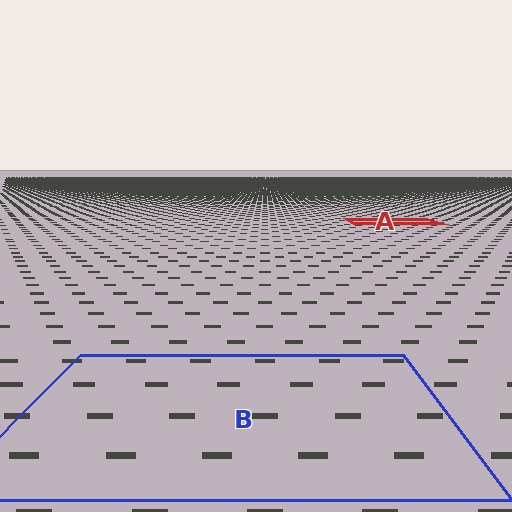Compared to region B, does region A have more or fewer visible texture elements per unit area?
Region A has more texture elements per unit area — they are packed more densely because it is farther away.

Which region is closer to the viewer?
Region B is closer. The texture elements there are larger and more spread out.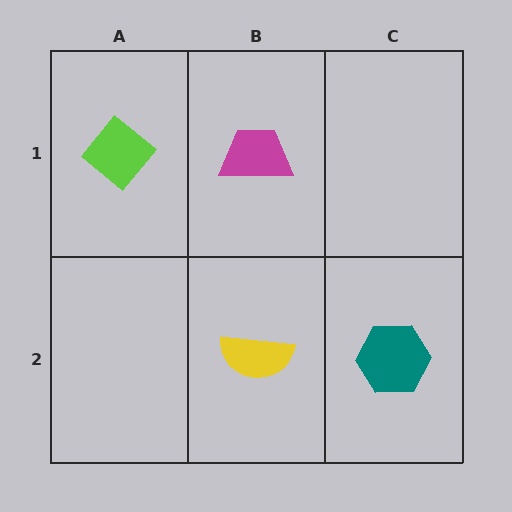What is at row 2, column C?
A teal hexagon.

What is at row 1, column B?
A magenta trapezoid.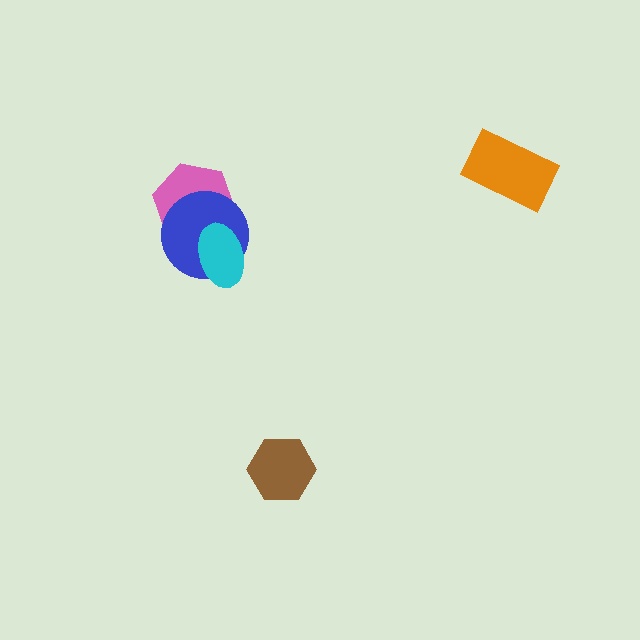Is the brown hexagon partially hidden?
No, no other shape covers it.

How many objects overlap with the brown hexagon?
0 objects overlap with the brown hexagon.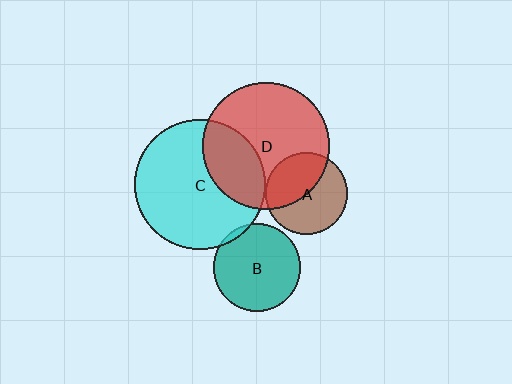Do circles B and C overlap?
Yes.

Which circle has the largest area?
Circle C (cyan).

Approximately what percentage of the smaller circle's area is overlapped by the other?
Approximately 5%.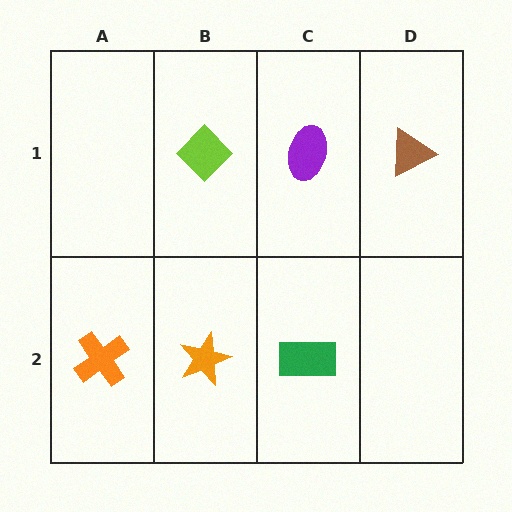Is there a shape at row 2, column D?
No, that cell is empty.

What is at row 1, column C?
A purple ellipse.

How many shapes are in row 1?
3 shapes.